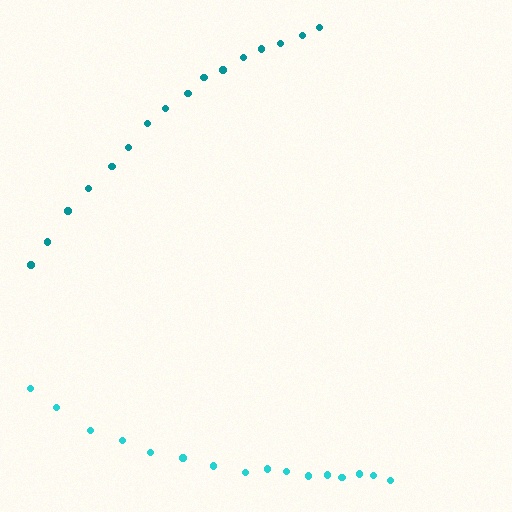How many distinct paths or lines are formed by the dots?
There are 2 distinct paths.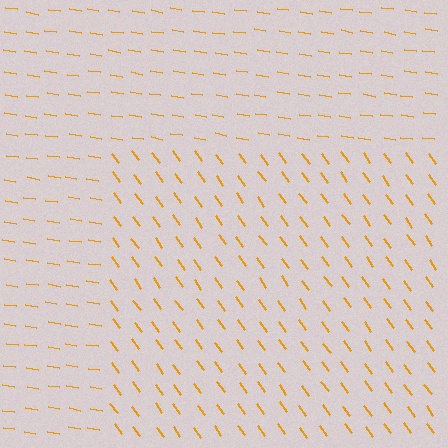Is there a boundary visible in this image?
Yes, there is a texture boundary formed by a change in line orientation.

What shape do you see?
I see a rectangle.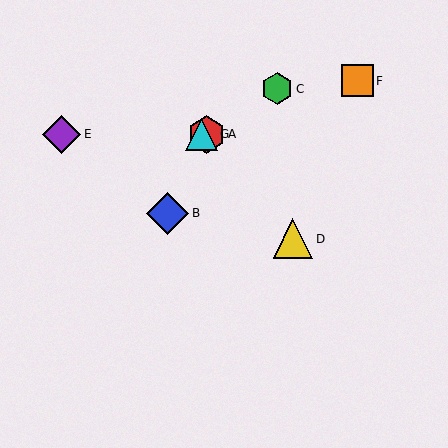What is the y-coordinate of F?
Object F is at y≈81.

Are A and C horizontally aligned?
No, A is at y≈134 and C is at y≈89.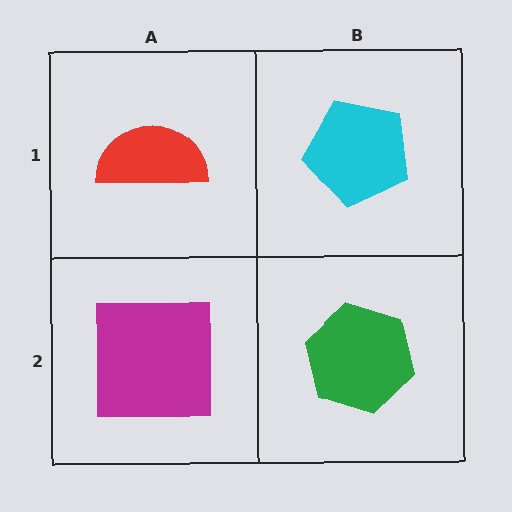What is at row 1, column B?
A cyan pentagon.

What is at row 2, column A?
A magenta square.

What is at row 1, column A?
A red semicircle.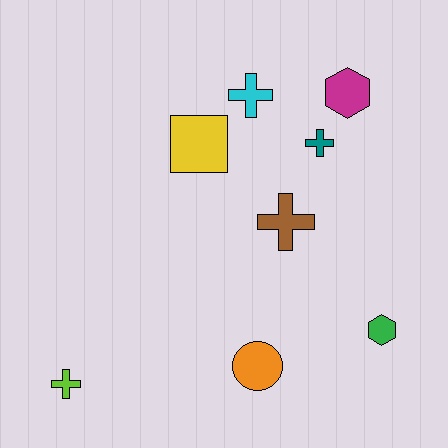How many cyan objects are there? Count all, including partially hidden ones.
There is 1 cyan object.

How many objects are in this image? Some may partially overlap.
There are 8 objects.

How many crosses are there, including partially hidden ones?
There are 4 crosses.